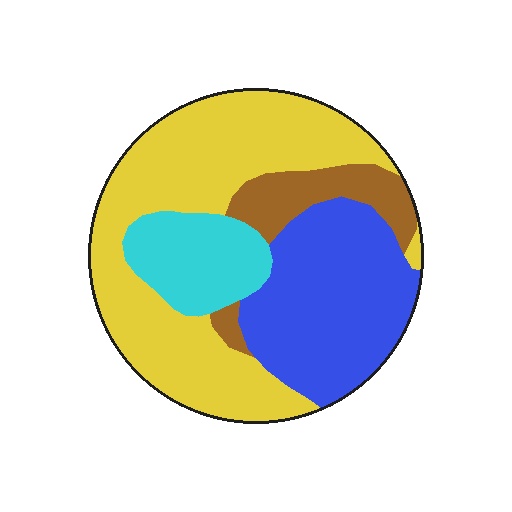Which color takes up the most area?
Yellow, at roughly 45%.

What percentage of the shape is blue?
Blue takes up between a quarter and a half of the shape.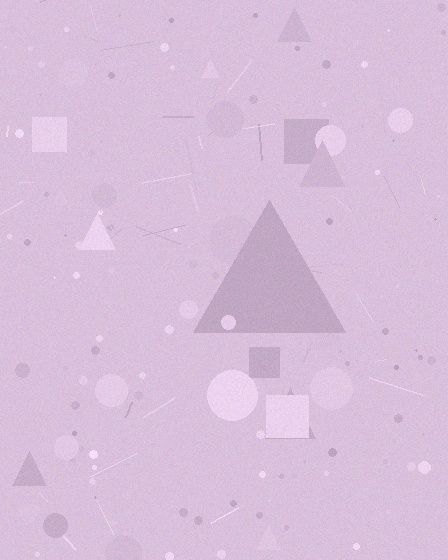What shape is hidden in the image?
A triangle is hidden in the image.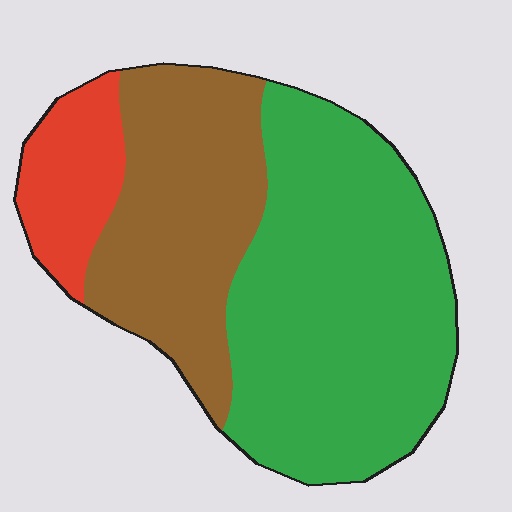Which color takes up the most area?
Green, at roughly 55%.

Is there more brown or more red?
Brown.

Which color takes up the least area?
Red, at roughly 15%.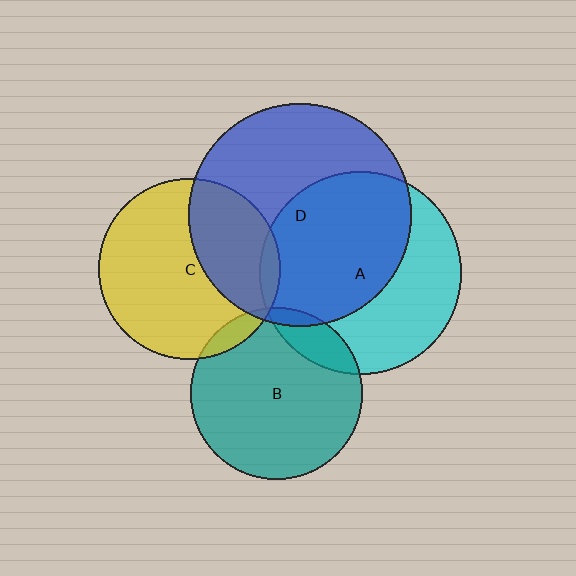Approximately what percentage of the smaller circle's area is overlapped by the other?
Approximately 35%.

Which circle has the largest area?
Circle D (blue).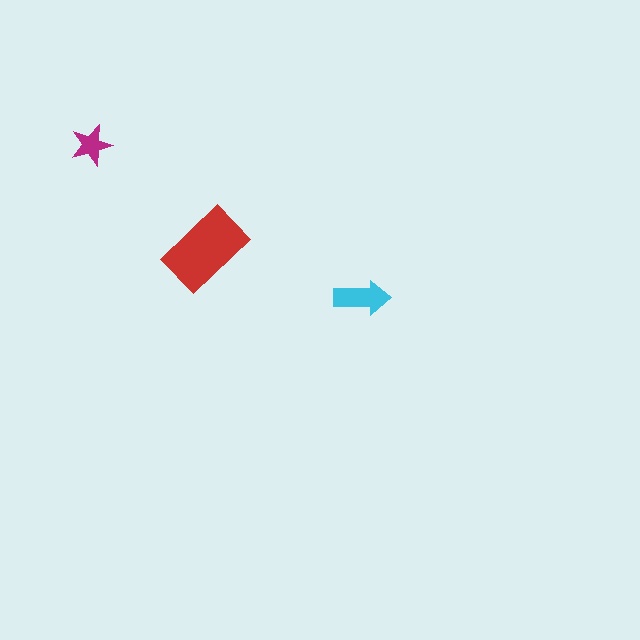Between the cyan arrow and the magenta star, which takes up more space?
The cyan arrow.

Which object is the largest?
The red rectangle.